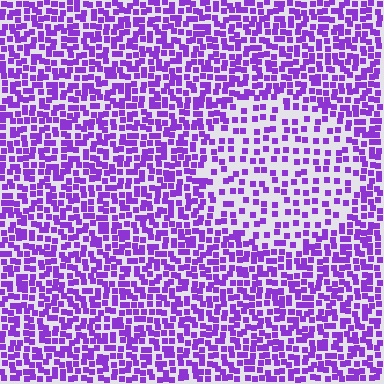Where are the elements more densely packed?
The elements are more densely packed outside the circle boundary.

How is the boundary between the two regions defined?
The boundary is defined by a change in element density (approximately 2.0x ratio). All elements are the same color, size, and shape.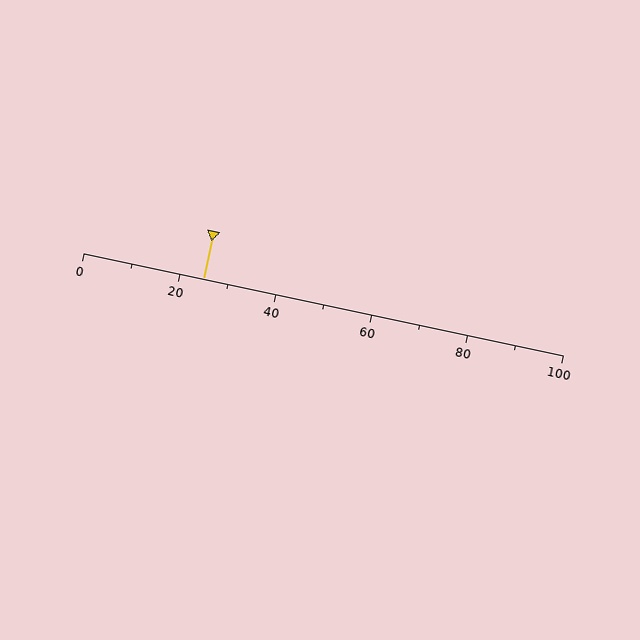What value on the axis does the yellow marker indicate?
The marker indicates approximately 25.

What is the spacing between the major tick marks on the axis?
The major ticks are spaced 20 apart.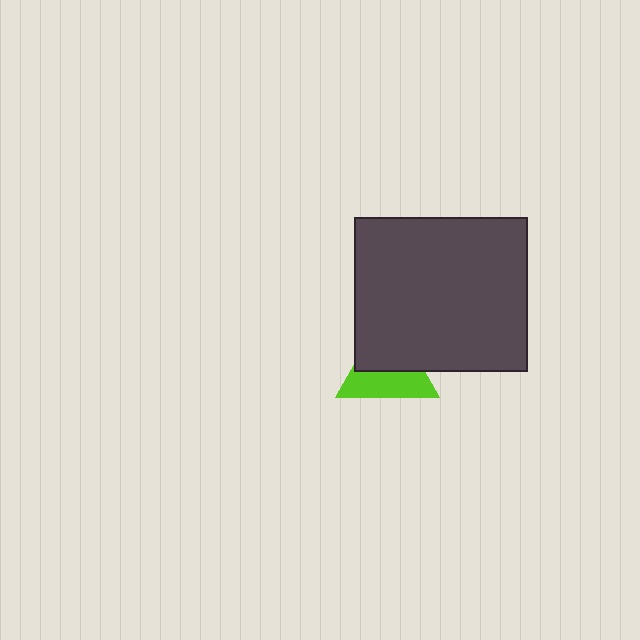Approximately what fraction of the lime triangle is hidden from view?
Roughly 51% of the lime triangle is hidden behind the dark gray rectangle.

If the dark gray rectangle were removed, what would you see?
You would see the complete lime triangle.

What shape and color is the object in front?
The object in front is a dark gray rectangle.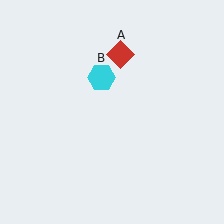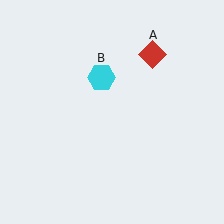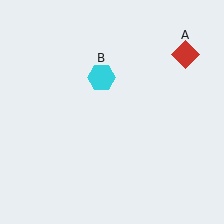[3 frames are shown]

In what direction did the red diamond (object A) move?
The red diamond (object A) moved right.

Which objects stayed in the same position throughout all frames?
Cyan hexagon (object B) remained stationary.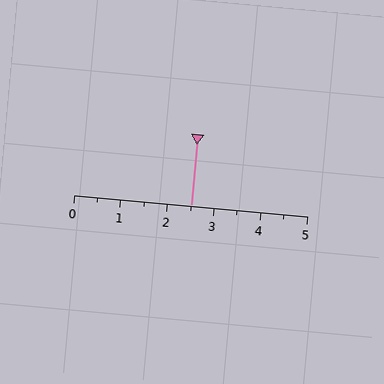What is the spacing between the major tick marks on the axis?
The major ticks are spaced 1 apart.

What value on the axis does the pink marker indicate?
The marker indicates approximately 2.5.